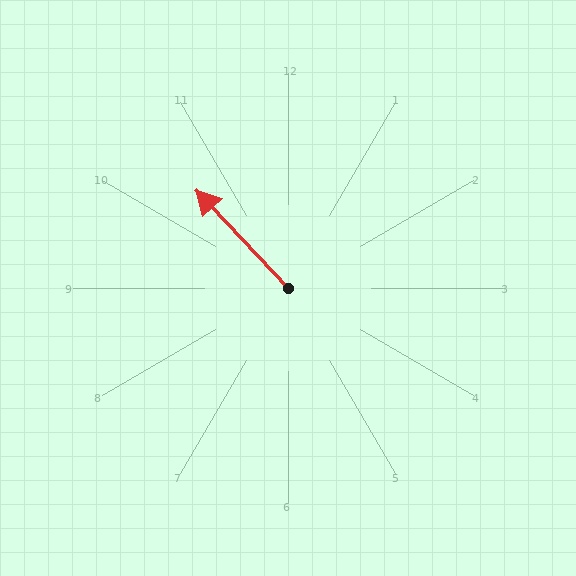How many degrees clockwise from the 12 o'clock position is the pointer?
Approximately 317 degrees.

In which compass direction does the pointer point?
Northwest.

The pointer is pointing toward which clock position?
Roughly 11 o'clock.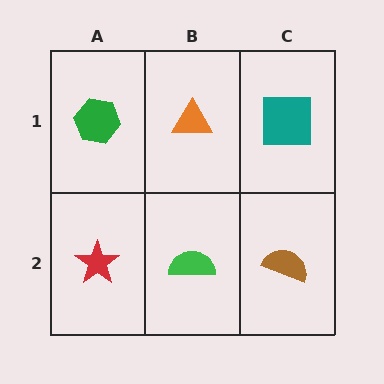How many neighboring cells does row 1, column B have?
3.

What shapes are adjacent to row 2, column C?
A teal square (row 1, column C), a green semicircle (row 2, column B).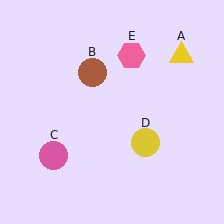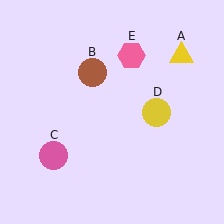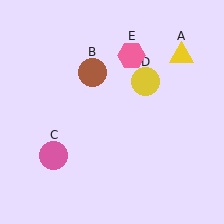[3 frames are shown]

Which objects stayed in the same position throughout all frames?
Yellow triangle (object A) and brown circle (object B) and pink circle (object C) and pink hexagon (object E) remained stationary.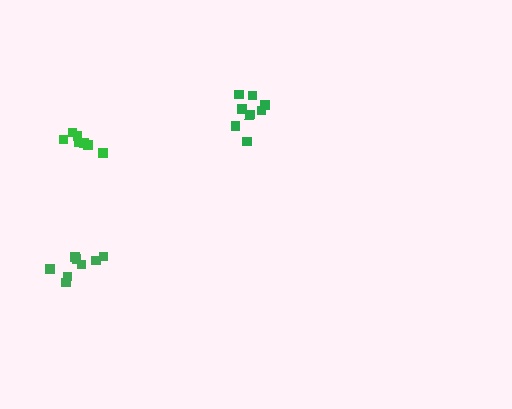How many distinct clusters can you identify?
There are 3 distinct clusters.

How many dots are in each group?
Group 1: 8 dots, Group 2: 8 dots, Group 3: 7 dots (23 total).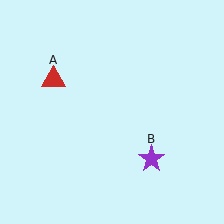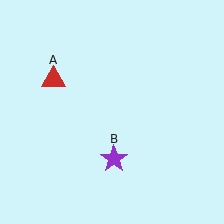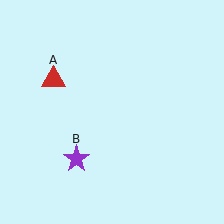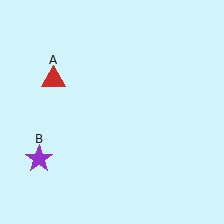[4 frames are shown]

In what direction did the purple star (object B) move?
The purple star (object B) moved left.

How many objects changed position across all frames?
1 object changed position: purple star (object B).